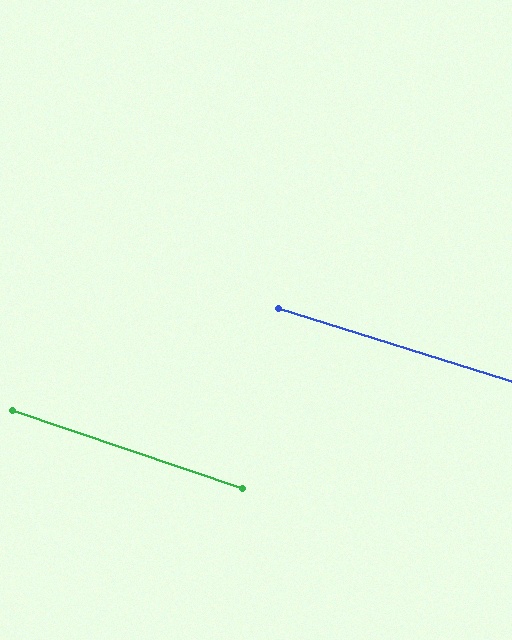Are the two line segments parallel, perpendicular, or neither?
Parallel — their directions differ by only 1.5°.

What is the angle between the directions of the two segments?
Approximately 2 degrees.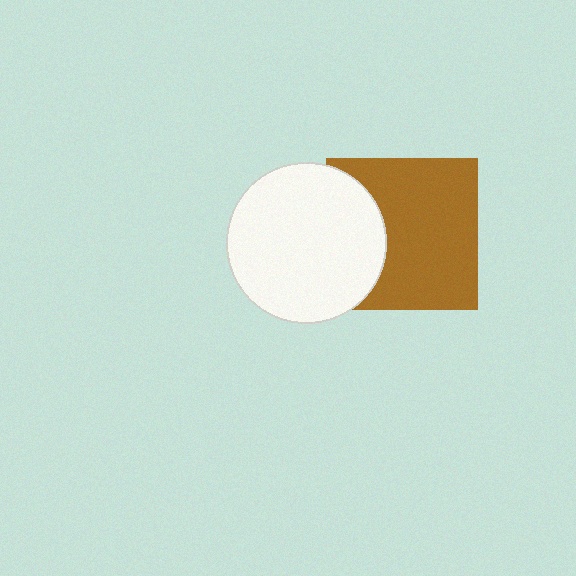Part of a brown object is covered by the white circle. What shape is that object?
It is a square.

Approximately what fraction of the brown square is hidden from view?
Roughly 30% of the brown square is hidden behind the white circle.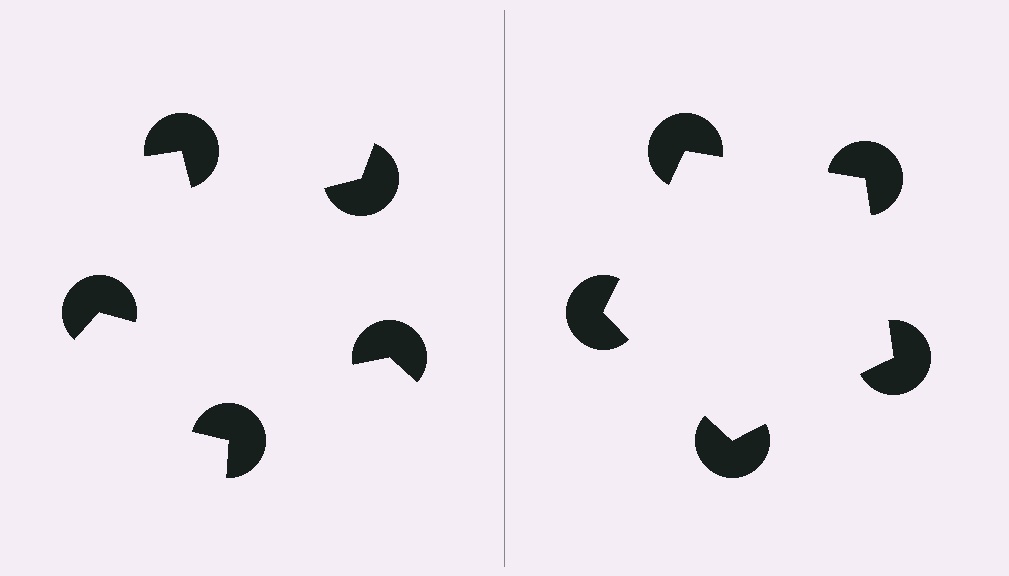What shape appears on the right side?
An illusory pentagon.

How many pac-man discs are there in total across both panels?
10 — 5 on each side.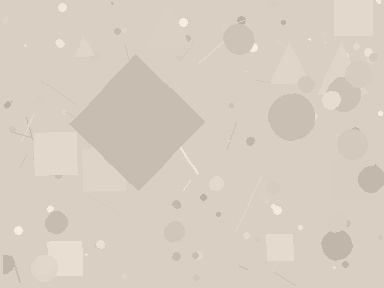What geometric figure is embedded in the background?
A diamond is embedded in the background.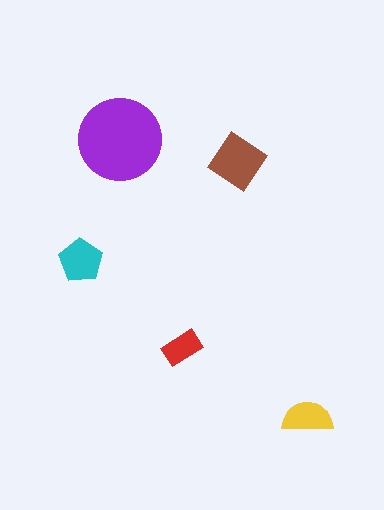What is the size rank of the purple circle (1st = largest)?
1st.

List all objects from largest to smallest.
The purple circle, the brown diamond, the cyan pentagon, the yellow semicircle, the red rectangle.